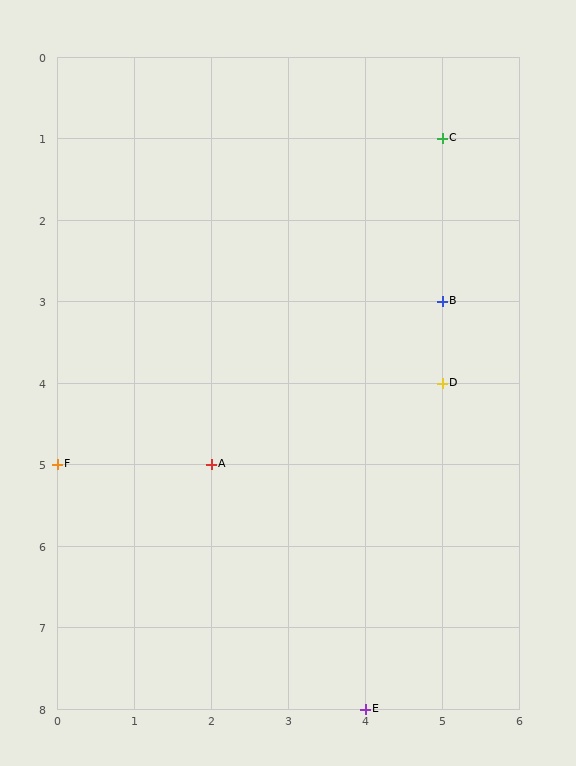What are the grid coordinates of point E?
Point E is at grid coordinates (4, 8).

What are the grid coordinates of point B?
Point B is at grid coordinates (5, 3).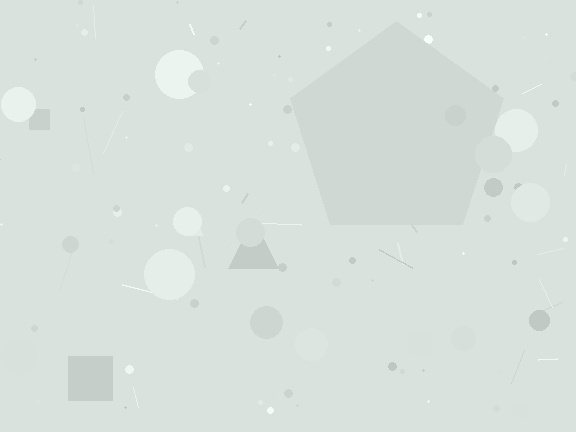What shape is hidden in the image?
A pentagon is hidden in the image.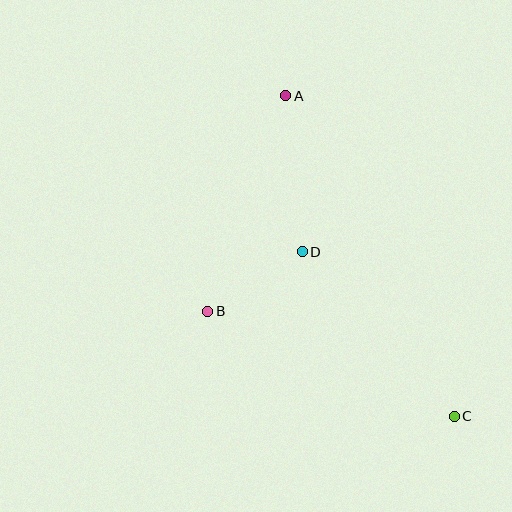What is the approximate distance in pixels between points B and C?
The distance between B and C is approximately 268 pixels.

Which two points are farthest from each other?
Points A and C are farthest from each other.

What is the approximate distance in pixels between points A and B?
The distance between A and B is approximately 229 pixels.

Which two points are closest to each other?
Points B and D are closest to each other.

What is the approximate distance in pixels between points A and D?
The distance between A and D is approximately 157 pixels.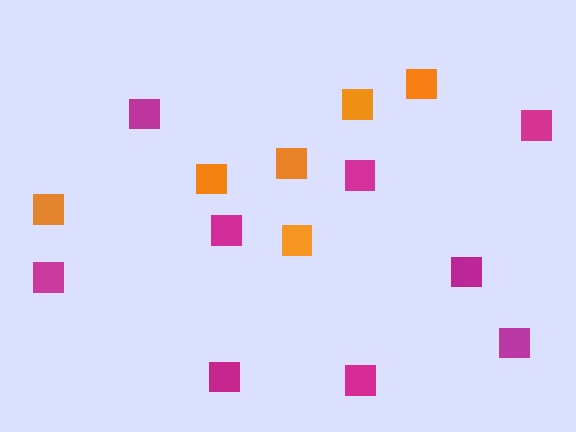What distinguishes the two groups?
There are 2 groups: one group of orange squares (6) and one group of magenta squares (9).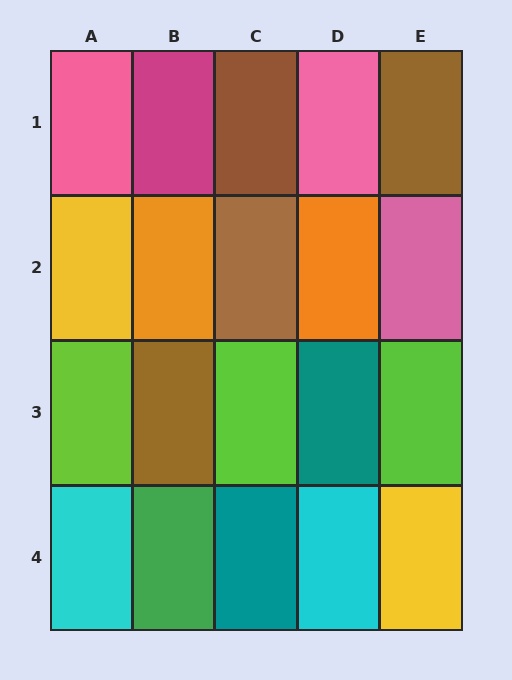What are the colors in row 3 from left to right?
Lime, brown, lime, teal, lime.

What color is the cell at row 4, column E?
Yellow.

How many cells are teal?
2 cells are teal.